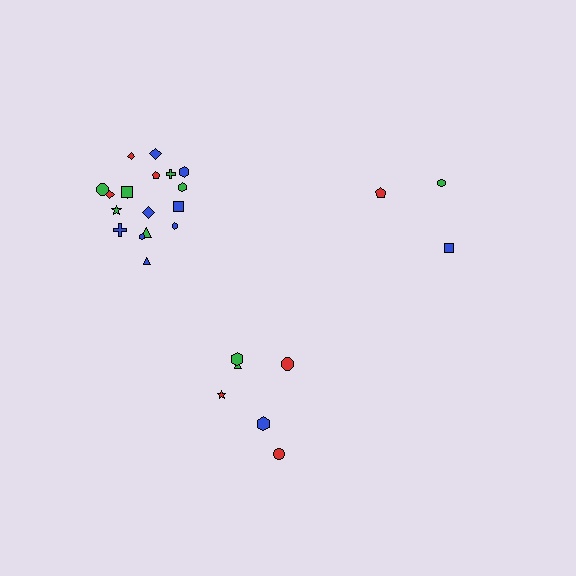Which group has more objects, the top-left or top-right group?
The top-left group.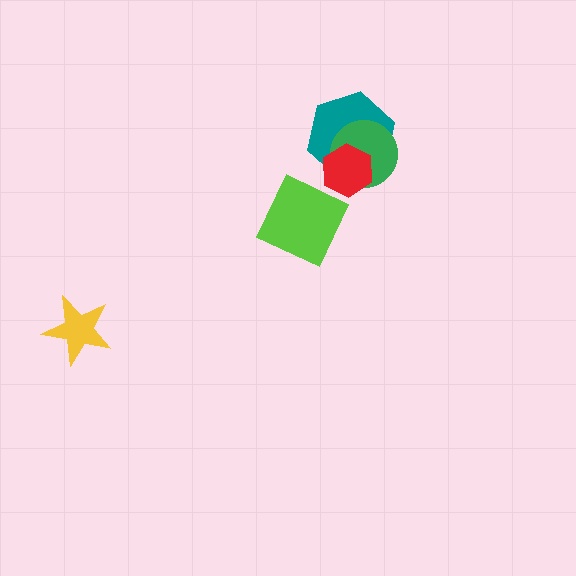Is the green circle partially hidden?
Yes, it is partially covered by another shape.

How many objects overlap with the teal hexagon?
2 objects overlap with the teal hexagon.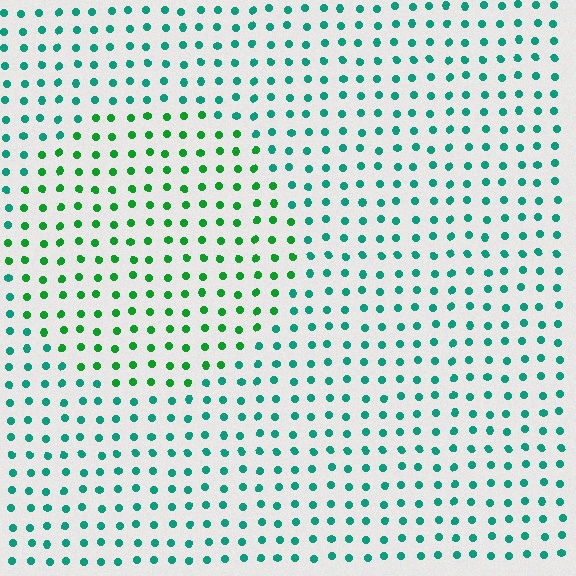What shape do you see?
I see a circle.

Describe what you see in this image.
The image is filled with small teal elements in a uniform arrangement. A circle-shaped region is visible where the elements are tinted to a slightly different hue, forming a subtle color boundary.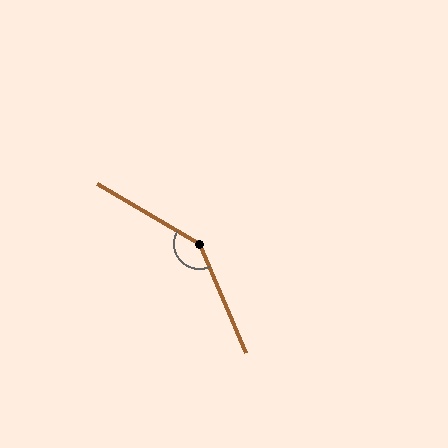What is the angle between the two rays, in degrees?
Approximately 143 degrees.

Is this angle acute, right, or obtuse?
It is obtuse.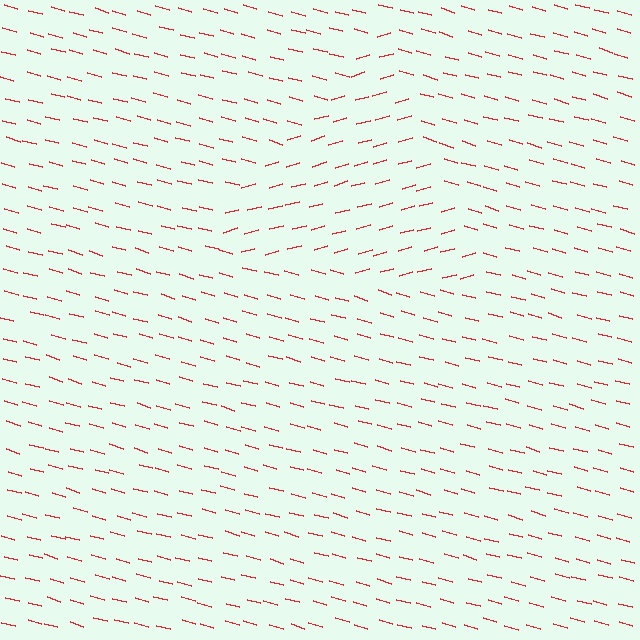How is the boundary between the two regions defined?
The boundary is defined purely by a change in line orientation (approximately 31 degrees difference). All lines are the same color and thickness.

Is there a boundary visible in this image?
Yes, there is a texture boundary formed by a change in line orientation.